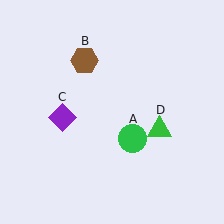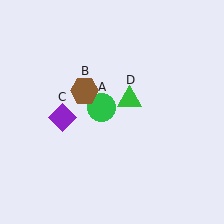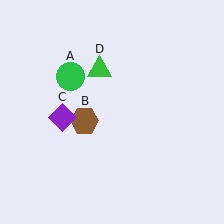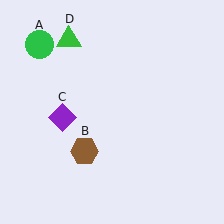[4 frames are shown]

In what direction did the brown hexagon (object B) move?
The brown hexagon (object B) moved down.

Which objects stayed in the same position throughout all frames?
Purple diamond (object C) remained stationary.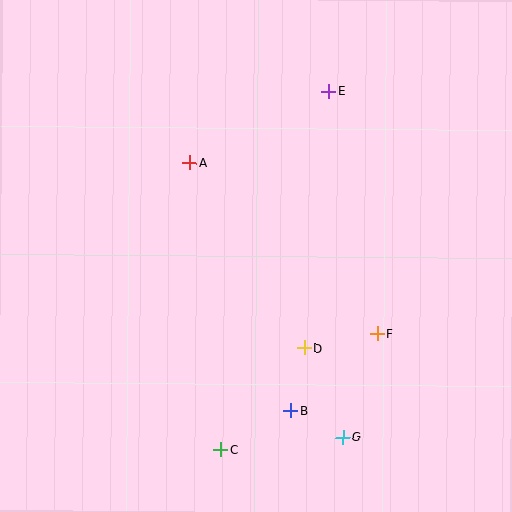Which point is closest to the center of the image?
Point D at (305, 348) is closest to the center.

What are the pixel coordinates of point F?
Point F is at (377, 334).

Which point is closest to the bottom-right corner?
Point G is closest to the bottom-right corner.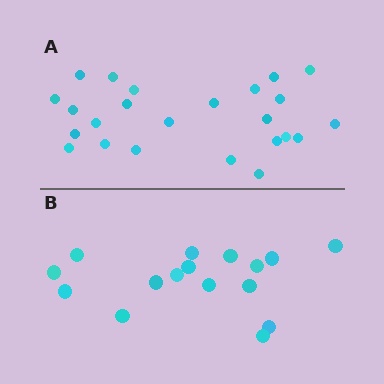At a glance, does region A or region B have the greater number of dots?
Region A (the top region) has more dots.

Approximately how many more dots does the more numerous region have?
Region A has roughly 8 or so more dots than region B.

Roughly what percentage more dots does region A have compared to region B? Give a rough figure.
About 50% more.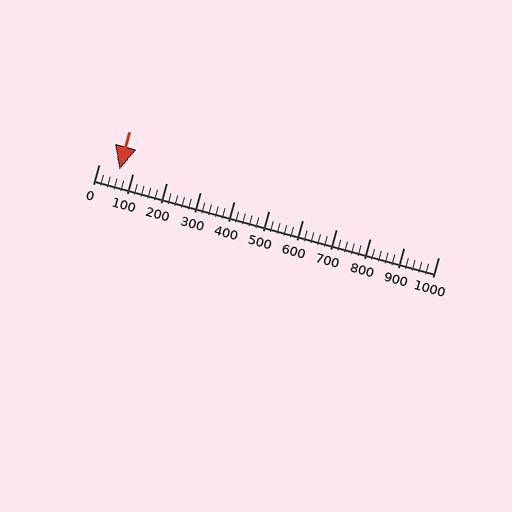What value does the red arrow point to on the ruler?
The red arrow points to approximately 60.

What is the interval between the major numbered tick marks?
The major tick marks are spaced 100 units apart.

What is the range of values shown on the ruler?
The ruler shows values from 0 to 1000.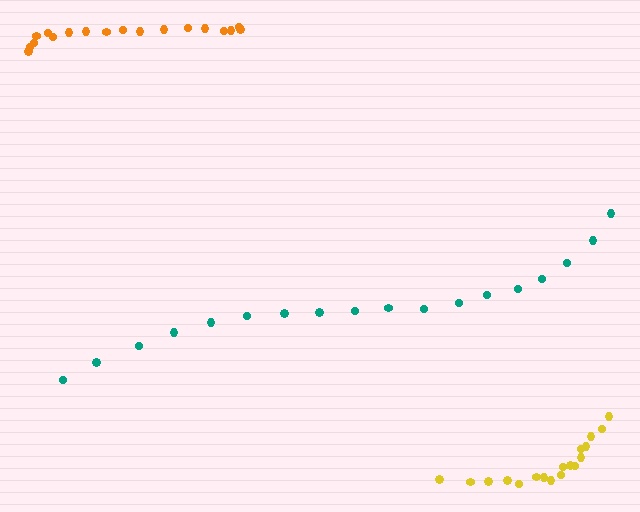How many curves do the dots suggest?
There are 3 distinct paths.